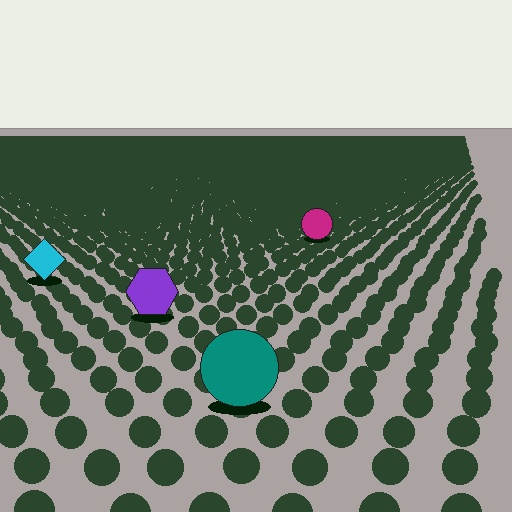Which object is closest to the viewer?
The teal circle is closest. The texture marks near it are larger and more spread out.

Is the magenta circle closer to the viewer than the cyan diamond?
No. The cyan diamond is closer — you can tell from the texture gradient: the ground texture is coarser near it.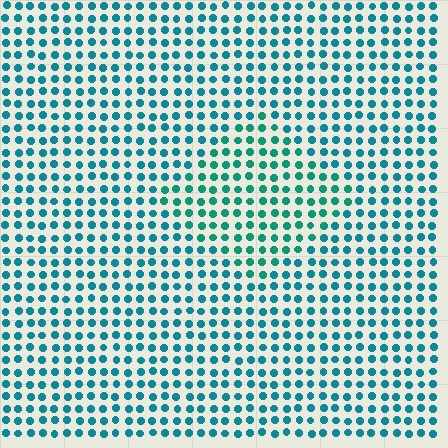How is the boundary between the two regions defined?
The boundary is defined purely by a slight shift in hue (about 23 degrees). Spacing, size, and orientation are identical on both sides.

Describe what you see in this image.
The image is filled with small teal elements in a uniform arrangement. A diamond-shaped region is visible where the elements are tinted to a slightly different hue, forming a subtle color boundary.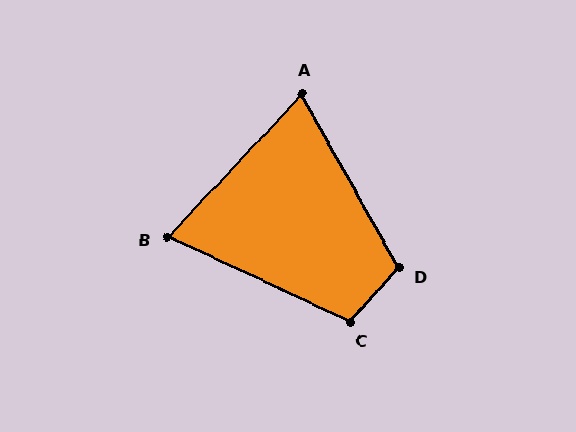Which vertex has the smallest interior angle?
B, at approximately 72 degrees.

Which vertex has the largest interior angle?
D, at approximately 108 degrees.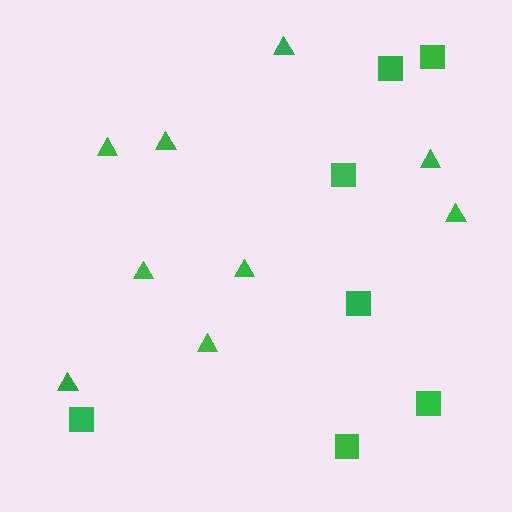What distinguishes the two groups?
There are 2 groups: one group of triangles (9) and one group of squares (7).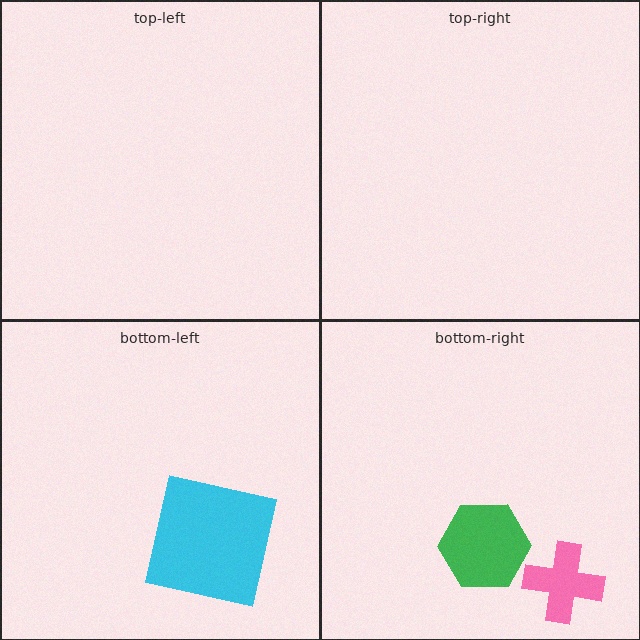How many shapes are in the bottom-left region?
1.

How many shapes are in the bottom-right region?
2.